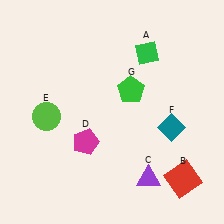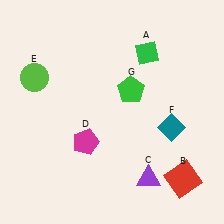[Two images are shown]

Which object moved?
The lime circle (E) moved up.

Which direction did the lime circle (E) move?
The lime circle (E) moved up.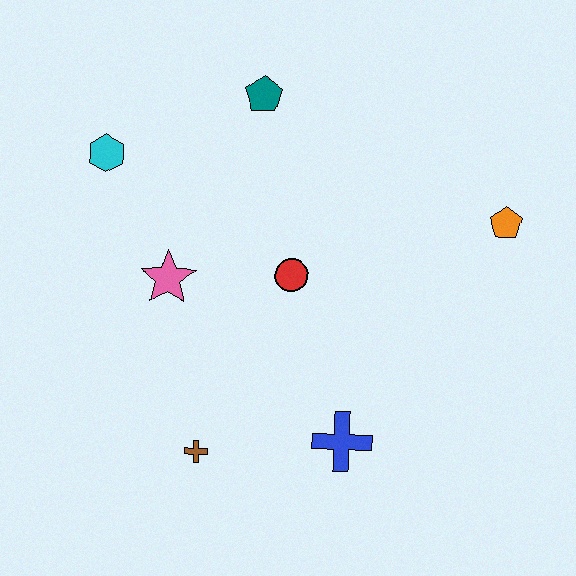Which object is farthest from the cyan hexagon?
The orange pentagon is farthest from the cyan hexagon.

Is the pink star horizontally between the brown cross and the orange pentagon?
No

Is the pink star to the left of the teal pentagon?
Yes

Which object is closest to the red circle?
The pink star is closest to the red circle.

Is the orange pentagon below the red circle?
No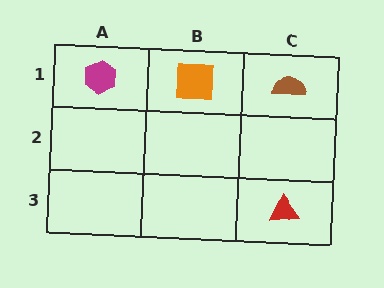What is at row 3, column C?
A red triangle.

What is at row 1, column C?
A brown semicircle.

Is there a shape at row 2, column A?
No, that cell is empty.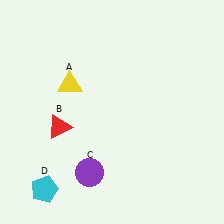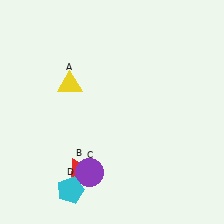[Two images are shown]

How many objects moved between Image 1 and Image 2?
2 objects moved between the two images.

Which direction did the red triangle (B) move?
The red triangle (B) moved down.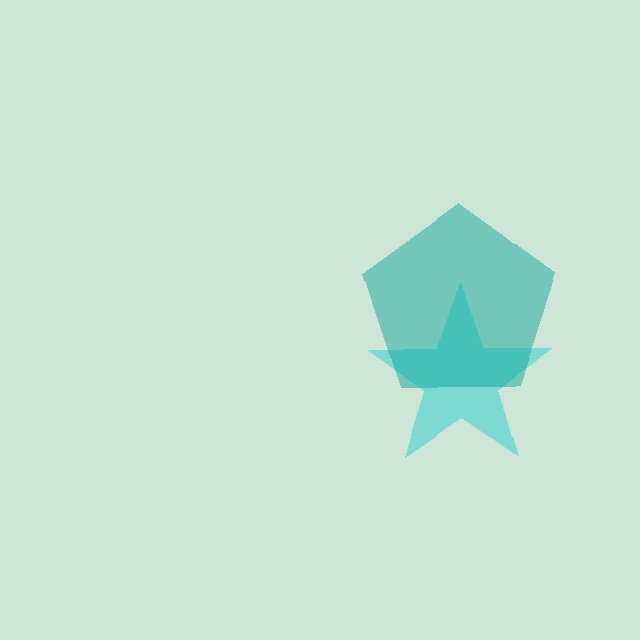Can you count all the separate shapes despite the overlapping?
Yes, there are 2 separate shapes.